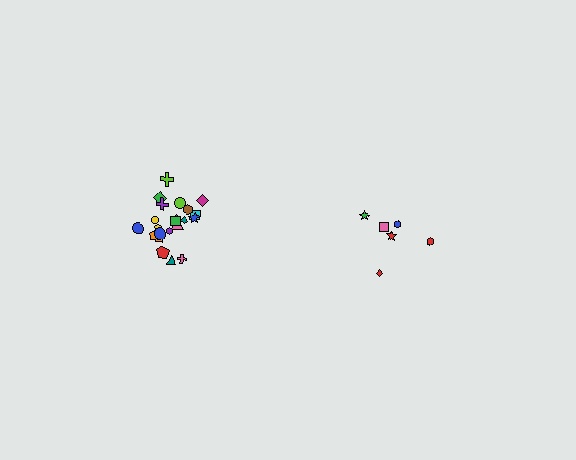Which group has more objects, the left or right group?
The left group.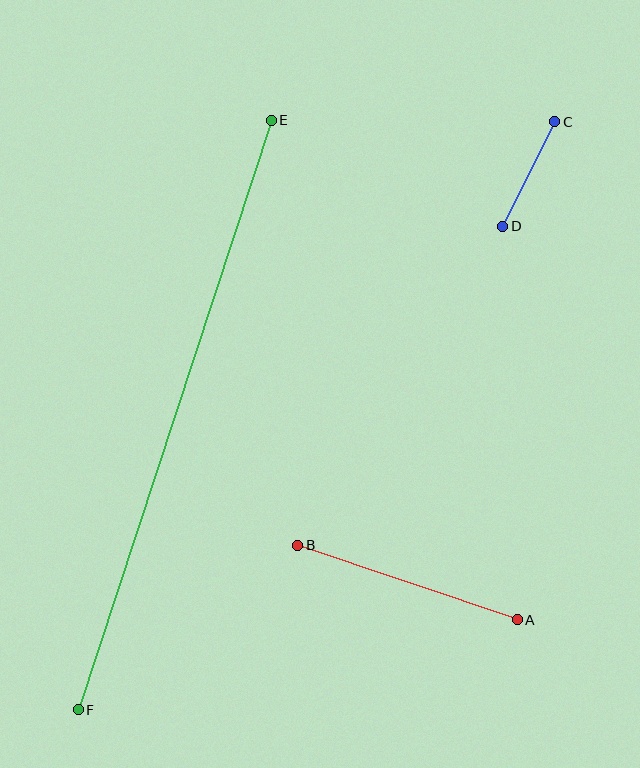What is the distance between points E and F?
The distance is approximately 620 pixels.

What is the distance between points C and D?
The distance is approximately 117 pixels.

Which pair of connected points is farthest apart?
Points E and F are farthest apart.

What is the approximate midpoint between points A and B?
The midpoint is at approximately (407, 582) pixels.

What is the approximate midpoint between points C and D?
The midpoint is at approximately (529, 174) pixels.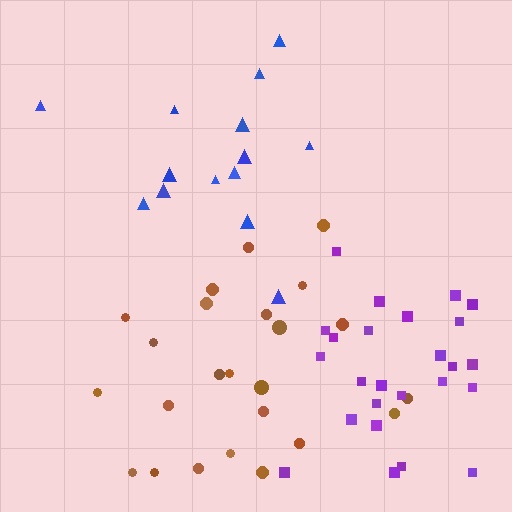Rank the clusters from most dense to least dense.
purple, brown, blue.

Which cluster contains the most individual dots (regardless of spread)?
Purple (25).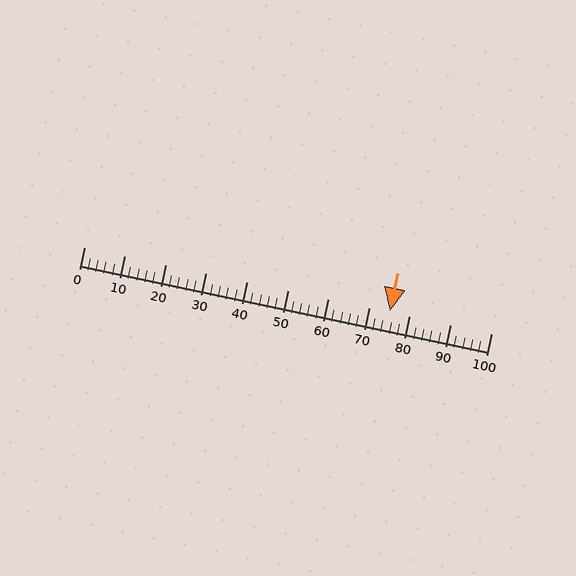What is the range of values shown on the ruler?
The ruler shows values from 0 to 100.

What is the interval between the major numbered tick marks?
The major tick marks are spaced 10 units apart.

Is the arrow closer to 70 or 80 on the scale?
The arrow is closer to 80.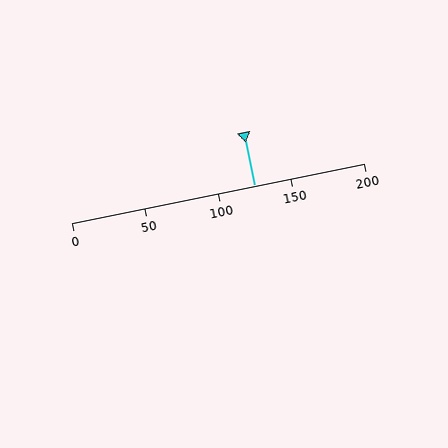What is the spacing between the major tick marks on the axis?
The major ticks are spaced 50 apart.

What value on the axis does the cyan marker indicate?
The marker indicates approximately 125.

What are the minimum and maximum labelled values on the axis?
The axis runs from 0 to 200.